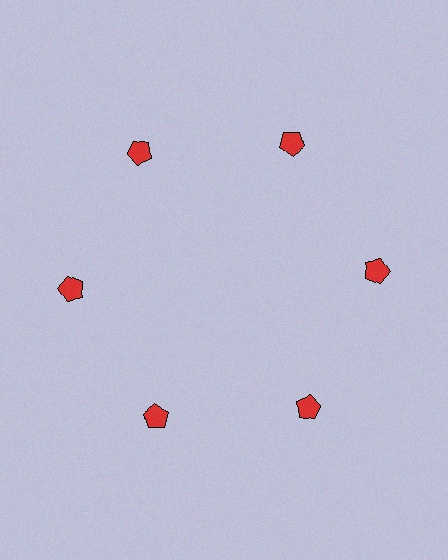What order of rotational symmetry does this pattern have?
This pattern has 6-fold rotational symmetry.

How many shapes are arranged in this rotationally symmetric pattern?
There are 6 shapes, arranged in 6 groups of 1.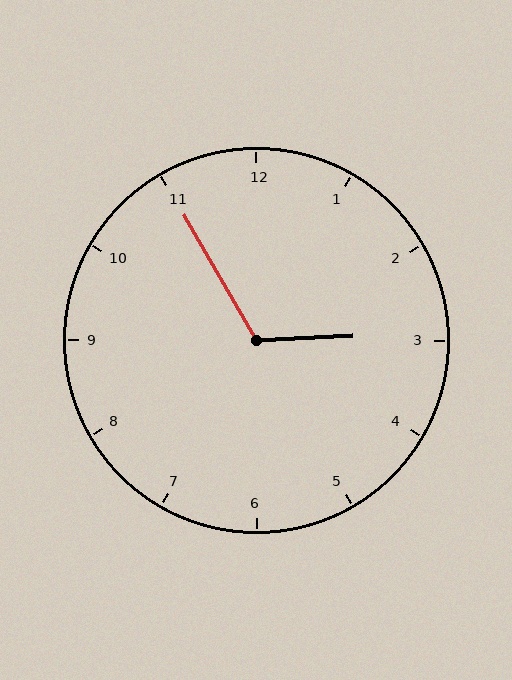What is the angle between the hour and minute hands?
Approximately 118 degrees.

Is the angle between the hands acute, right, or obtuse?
It is obtuse.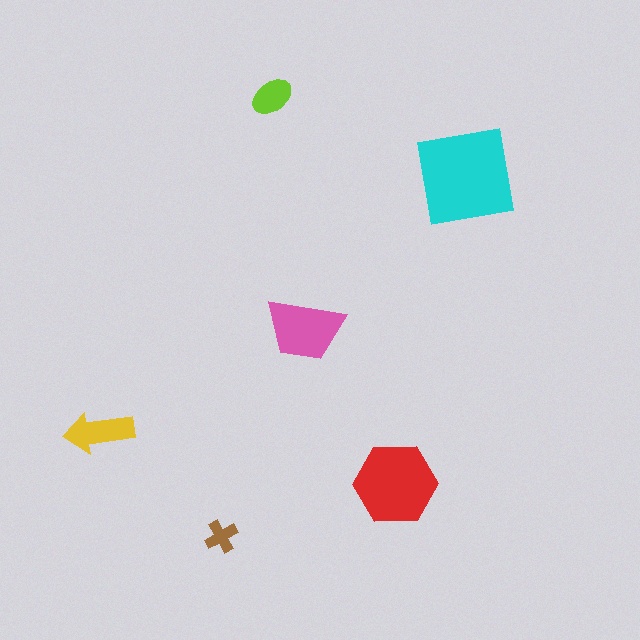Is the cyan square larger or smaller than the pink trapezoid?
Larger.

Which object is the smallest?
The brown cross.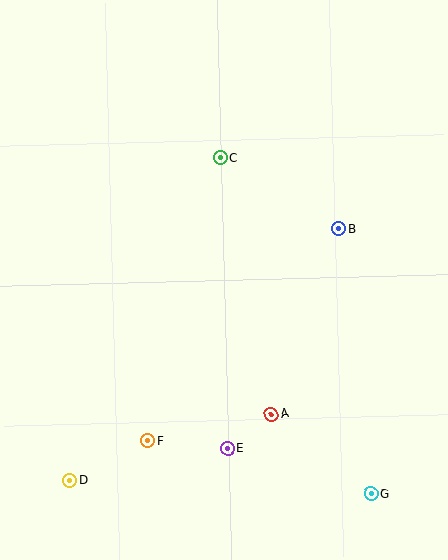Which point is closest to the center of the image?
Point C at (220, 158) is closest to the center.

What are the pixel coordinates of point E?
Point E is at (227, 448).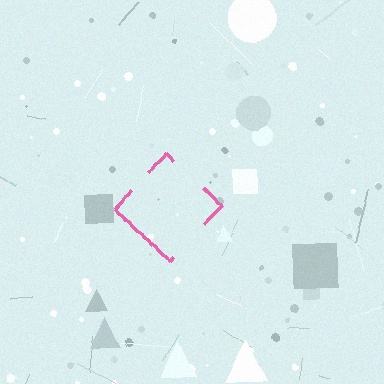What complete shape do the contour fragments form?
The contour fragments form a diamond.